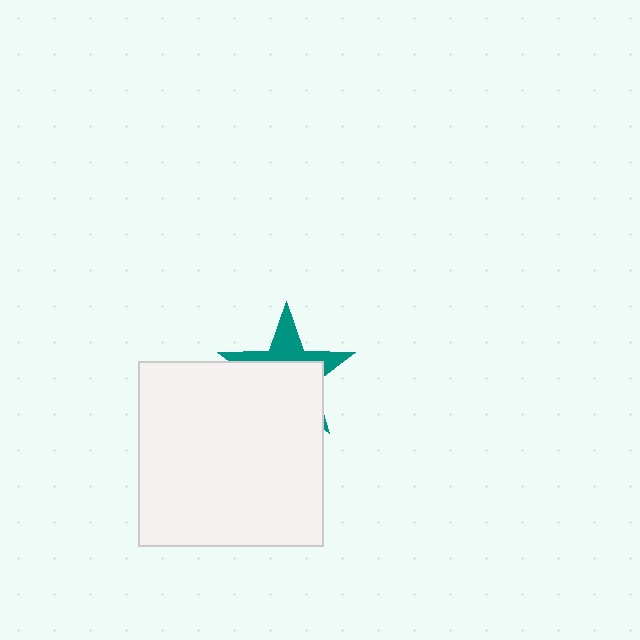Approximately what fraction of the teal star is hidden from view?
Roughly 62% of the teal star is hidden behind the white square.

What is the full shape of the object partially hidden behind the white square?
The partially hidden object is a teal star.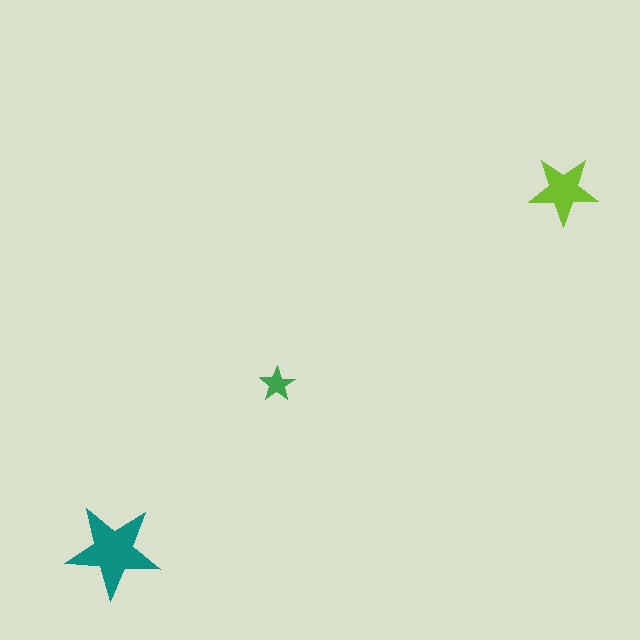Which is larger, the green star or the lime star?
The lime one.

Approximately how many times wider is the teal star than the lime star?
About 1.5 times wider.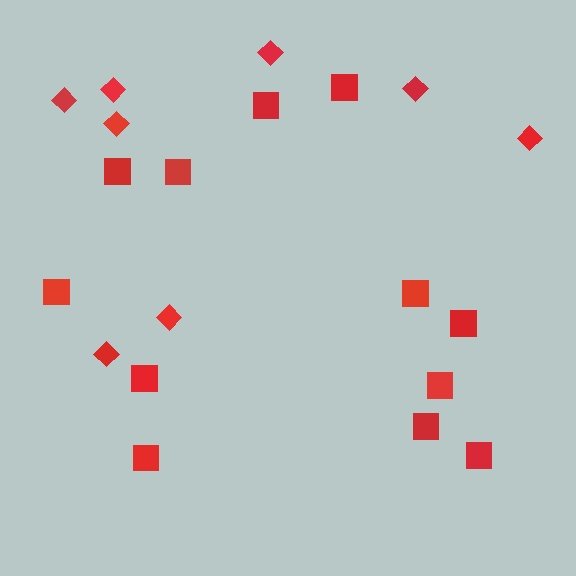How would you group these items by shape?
There are 2 groups: one group of squares (12) and one group of diamonds (8).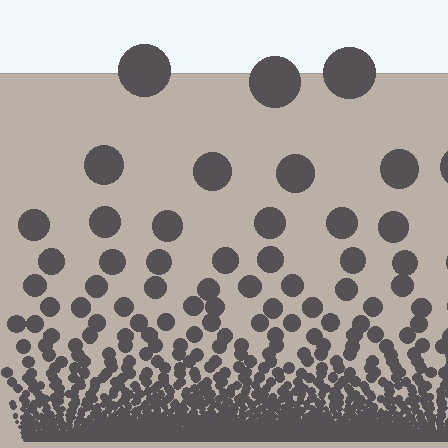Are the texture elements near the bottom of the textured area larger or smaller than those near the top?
Smaller. The gradient is inverted — elements near the bottom are smaller and denser.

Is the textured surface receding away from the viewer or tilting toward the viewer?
The surface appears to tilt toward the viewer. Texture elements get larger and sparser toward the top.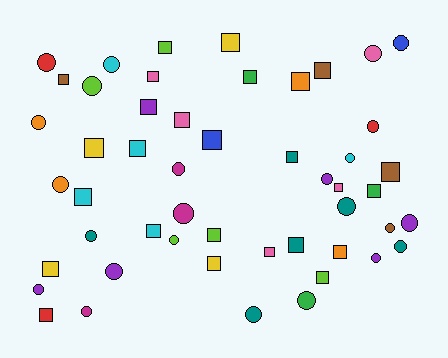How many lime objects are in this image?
There are 5 lime objects.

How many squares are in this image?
There are 26 squares.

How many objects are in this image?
There are 50 objects.